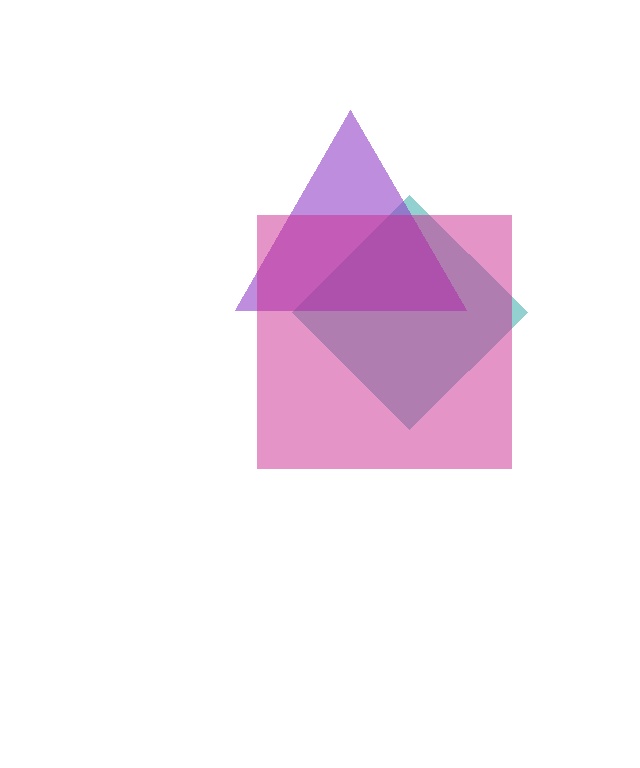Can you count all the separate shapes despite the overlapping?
Yes, there are 3 separate shapes.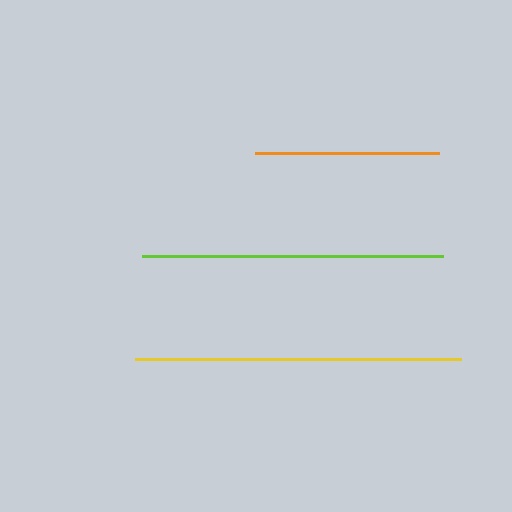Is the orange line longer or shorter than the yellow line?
The yellow line is longer than the orange line.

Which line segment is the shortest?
The orange line is the shortest at approximately 184 pixels.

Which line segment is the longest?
The yellow line is the longest at approximately 325 pixels.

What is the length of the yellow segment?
The yellow segment is approximately 325 pixels long.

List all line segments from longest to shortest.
From longest to shortest: yellow, lime, orange.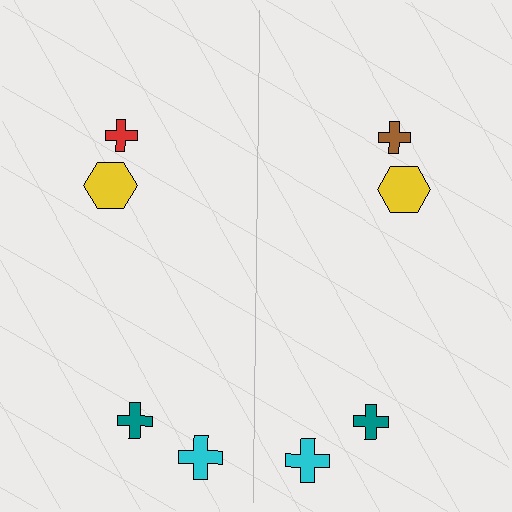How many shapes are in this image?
There are 8 shapes in this image.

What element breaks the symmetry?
The brown cross on the right side breaks the symmetry — its mirror counterpart is red.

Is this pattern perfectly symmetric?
No, the pattern is not perfectly symmetric. The brown cross on the right side breaks the symmetry — its mirror counterpart is red.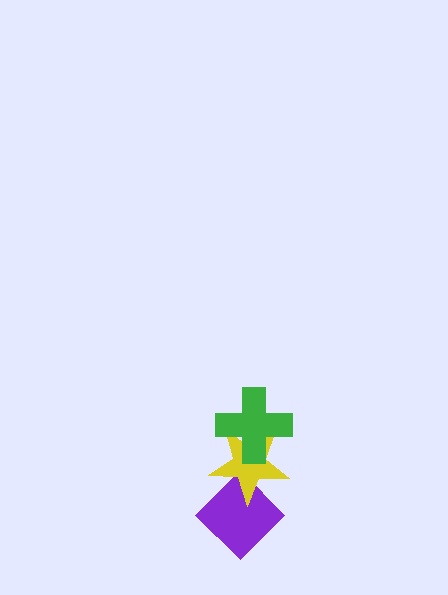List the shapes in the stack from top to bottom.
From top to bottom: the green cross, the yellow star, the purple diamond.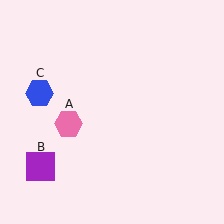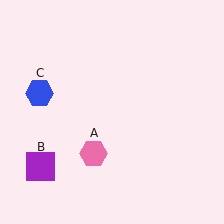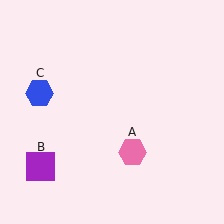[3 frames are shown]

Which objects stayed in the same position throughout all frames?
Purple square (object B) and blue hexagon (object C) remained stationary.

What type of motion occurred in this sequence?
The pink hexagon (object A) rotated counterclockwise around the center of the scene.